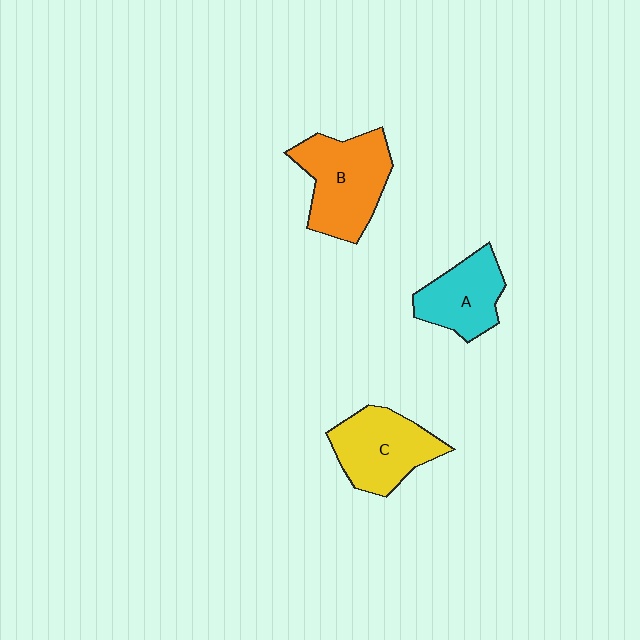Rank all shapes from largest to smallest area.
From largest to smallest: B (orange), C (yellow), A (cyan).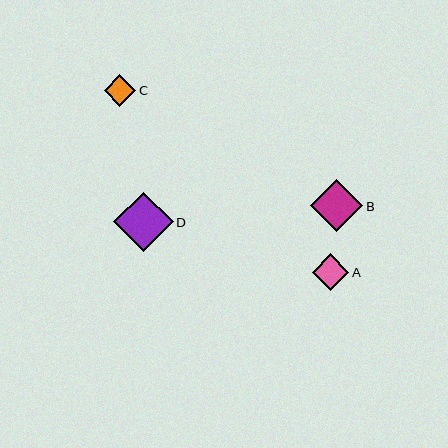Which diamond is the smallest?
Diamond C is the smallest with a size of approximately 32 pixels.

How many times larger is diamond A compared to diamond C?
Diamond A is approximately 1.1 times the size of diamond C.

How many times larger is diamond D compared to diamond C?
Diamond D is approximately 1.9 times the size of diamond C.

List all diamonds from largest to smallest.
From largest to smallest: D, B, A, C.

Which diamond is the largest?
Diamond D is the largest with a size of approximately 60 pixels.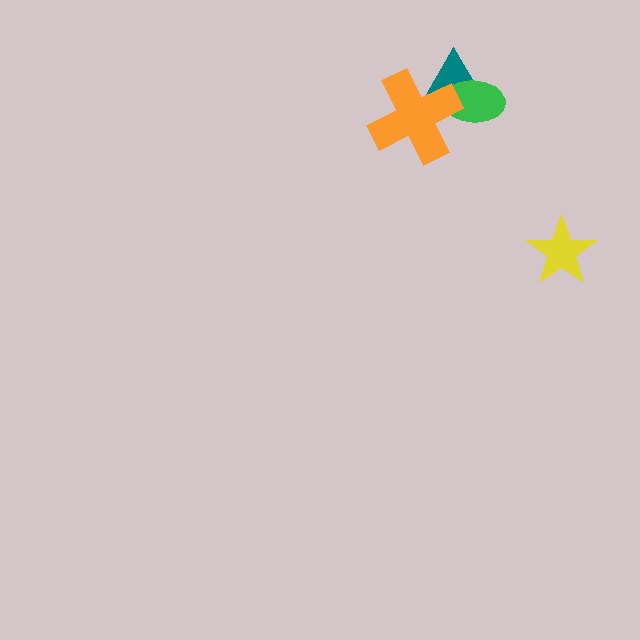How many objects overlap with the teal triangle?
2 objects overlap with the teal triangle.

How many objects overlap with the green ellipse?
2 objects overlap with the green ellipse.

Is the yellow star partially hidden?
No, no other shape covers it.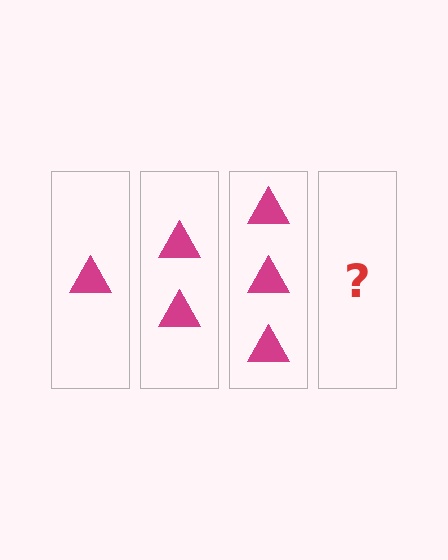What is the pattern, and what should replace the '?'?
The pattern is that each step adds one more triangle. The '?' should be 4 triangles.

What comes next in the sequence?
The next element should be 4 triangles.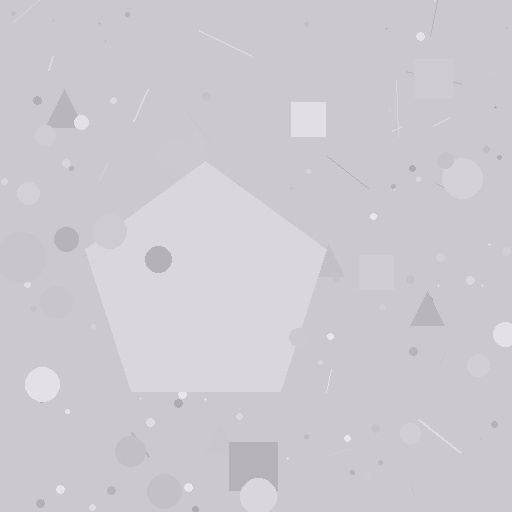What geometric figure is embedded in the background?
A pentagon is embedded in the background.